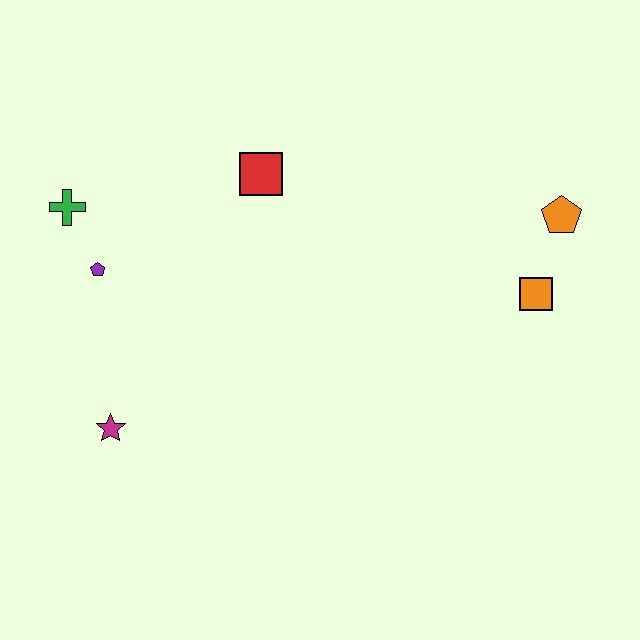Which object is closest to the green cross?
The purple pentagon is closest to the green cross.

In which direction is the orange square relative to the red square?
The orange square is to the right of the red square.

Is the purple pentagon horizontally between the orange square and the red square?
No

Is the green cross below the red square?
Yes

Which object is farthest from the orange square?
The green cross is farthest from the orange square.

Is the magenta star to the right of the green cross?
Yes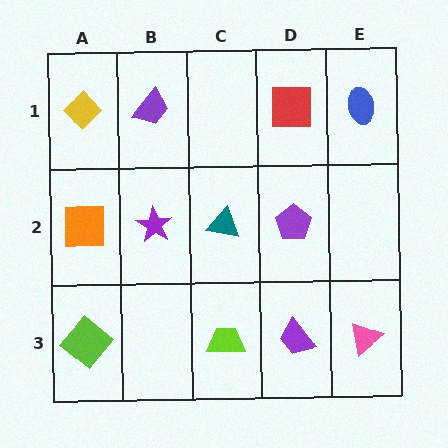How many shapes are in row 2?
4 shapes.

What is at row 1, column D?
A red square.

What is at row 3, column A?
A lime diamond.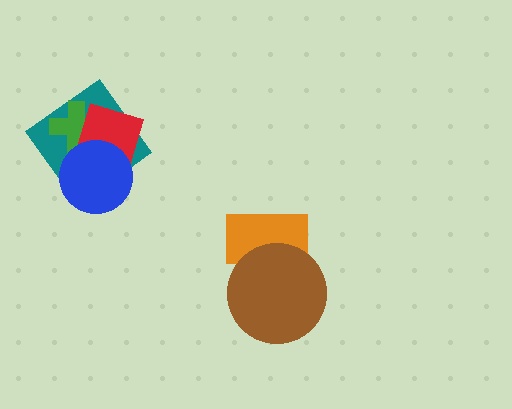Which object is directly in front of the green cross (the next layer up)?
The red diamond is directly in front of the green cross.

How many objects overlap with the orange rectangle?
1 object overlaps with the orange rectangle.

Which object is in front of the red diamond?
The blue circle is in front of the red diamond.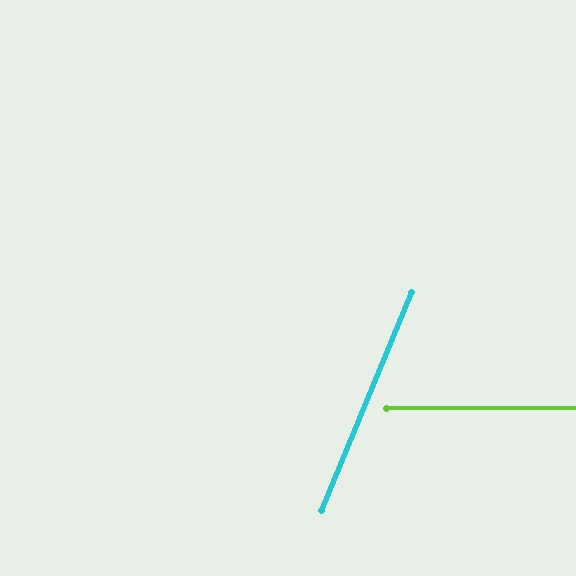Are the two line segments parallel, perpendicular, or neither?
Neither parallel nor perpendicular — they differ by about 67°.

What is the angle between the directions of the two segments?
Approximately 67 degrees.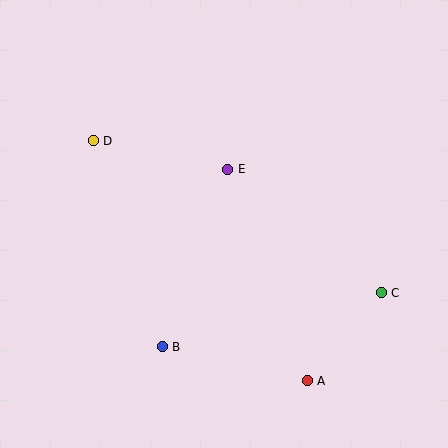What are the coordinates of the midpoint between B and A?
The midpoint between B and A is at (235, 364).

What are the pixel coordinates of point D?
Point D is at (93, 141).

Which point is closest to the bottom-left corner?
Point B is closest to the bottom-left corner.